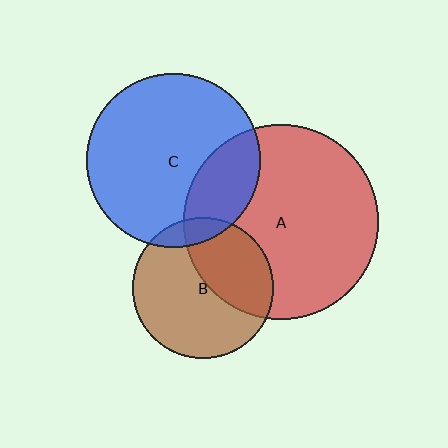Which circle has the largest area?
Circle A (red).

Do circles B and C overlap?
Yes.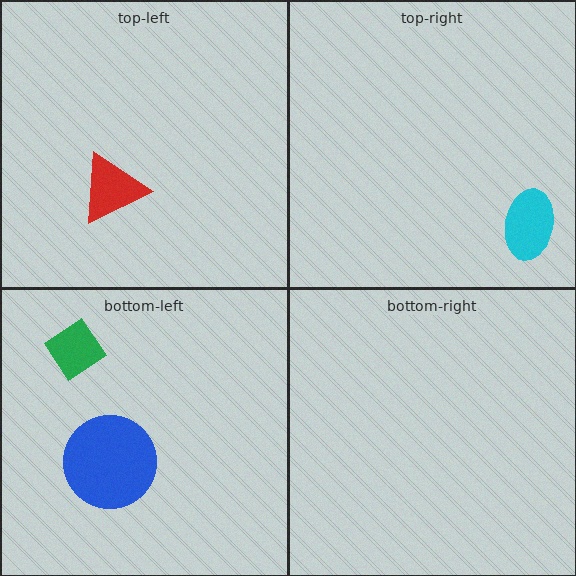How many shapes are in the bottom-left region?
2.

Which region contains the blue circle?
The bottom-left region.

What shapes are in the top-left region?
The red triangle.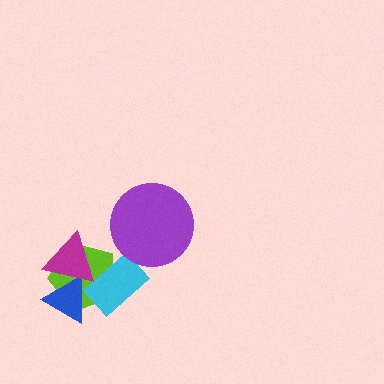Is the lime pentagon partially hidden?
Yes, it is partially covered by another shape.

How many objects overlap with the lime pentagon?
3 objects overlap with the lime pentagon.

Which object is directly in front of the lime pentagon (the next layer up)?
The blue triangle is directly in front of the lime pentagon.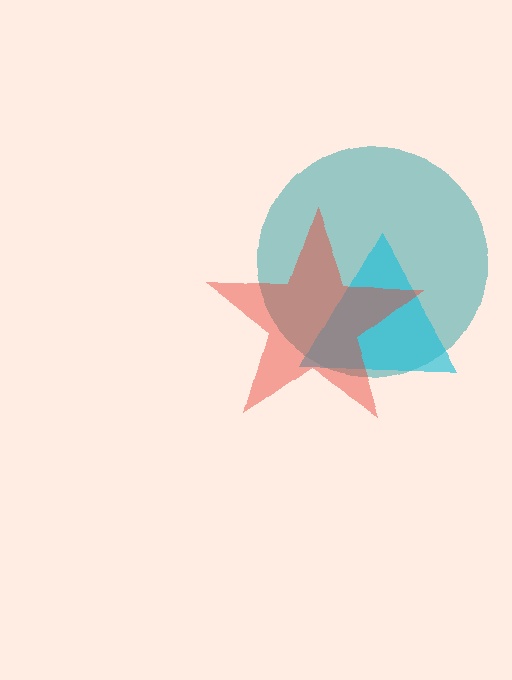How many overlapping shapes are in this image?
There are 3 overlapping shapes in the image.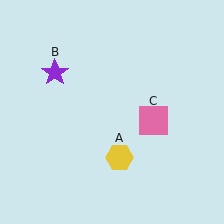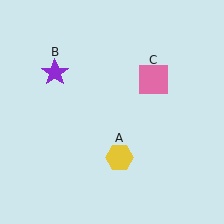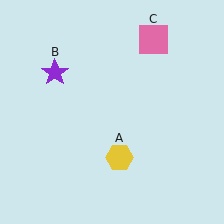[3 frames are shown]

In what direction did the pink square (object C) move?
The pink square (object C) moved up.